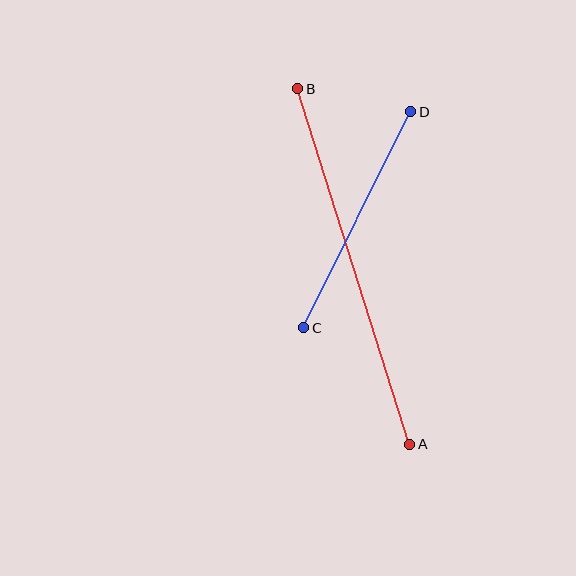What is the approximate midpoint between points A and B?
The midpoint is at approximately (354, 267) pixels.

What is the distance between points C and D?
The distance is approximately 241 pixels.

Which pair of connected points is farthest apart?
Points A and B are farthest apart.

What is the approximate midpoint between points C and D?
The midpoint is at approximately (357, 220) pixels.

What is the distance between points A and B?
The distance is approximately 373 pixels.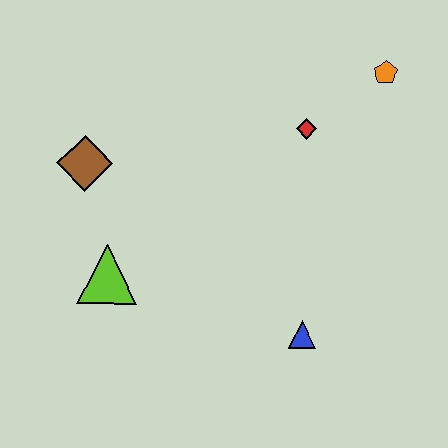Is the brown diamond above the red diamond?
No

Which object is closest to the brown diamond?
The lime triangle is closest to the brown diamond.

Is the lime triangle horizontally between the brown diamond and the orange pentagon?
Yes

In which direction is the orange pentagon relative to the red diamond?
The orange pentagon is to the right of the red diamond.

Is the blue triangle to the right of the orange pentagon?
No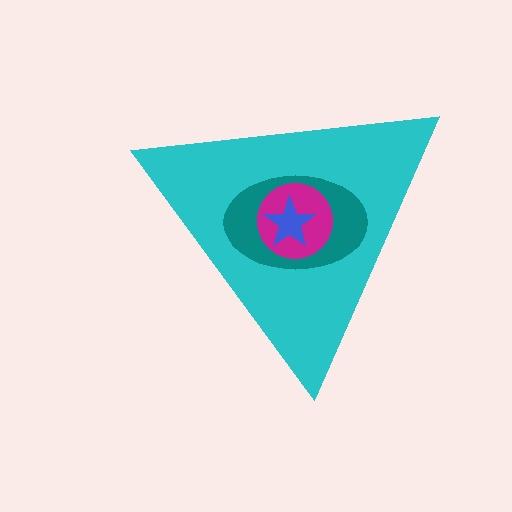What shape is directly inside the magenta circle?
The blue star.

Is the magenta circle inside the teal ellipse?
Yes.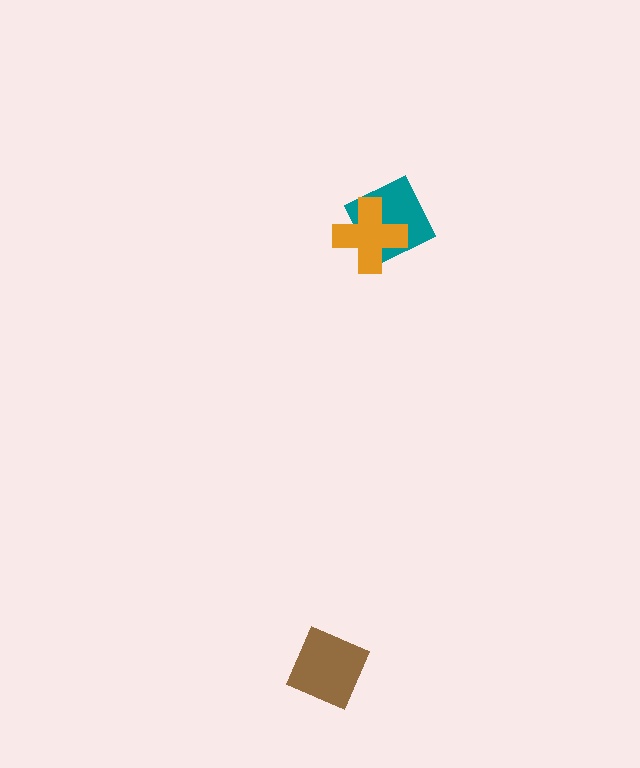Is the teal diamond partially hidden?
Yes, it is partially covered by another shape.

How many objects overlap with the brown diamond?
0 objects overlap with the brown diamond.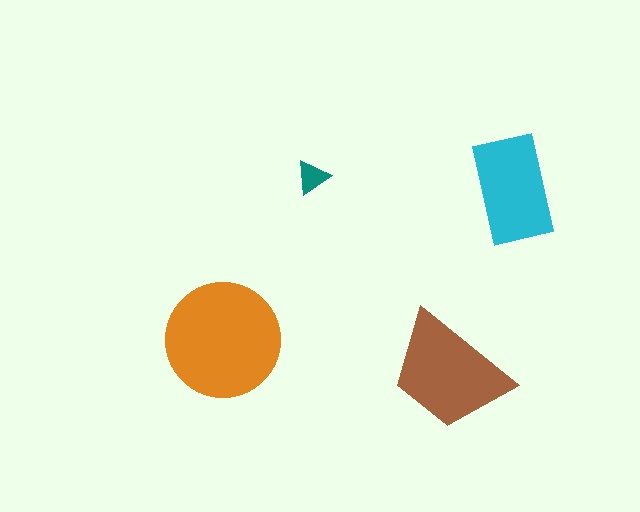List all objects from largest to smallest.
The orange circle, the brown trapezoid, the cyan rectangle, the teal triangle.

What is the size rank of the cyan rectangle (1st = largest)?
3rd.